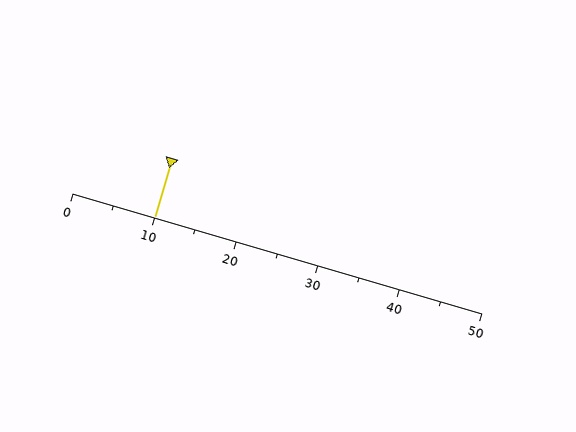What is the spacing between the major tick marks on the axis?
The major ticks are spaced 10 apart.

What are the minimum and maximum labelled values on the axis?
The axis runs from 0 to 50.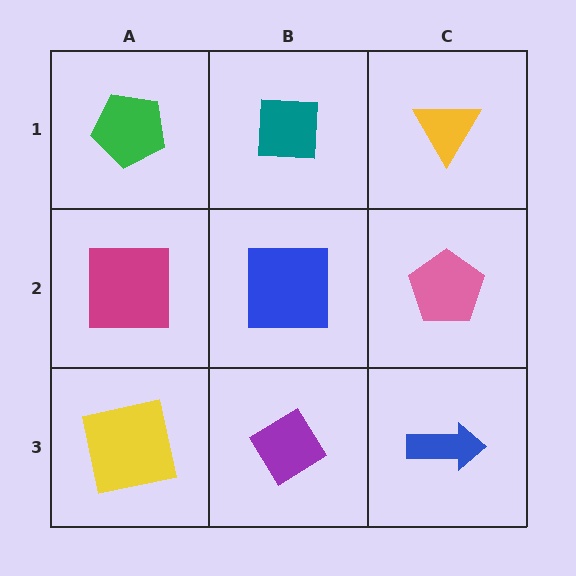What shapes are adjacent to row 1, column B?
A blue square (row 2, column B), a green pentagon (row 1, column A), a yellow triangle (row 1, column C).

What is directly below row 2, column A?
A yellow square.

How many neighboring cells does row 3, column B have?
3.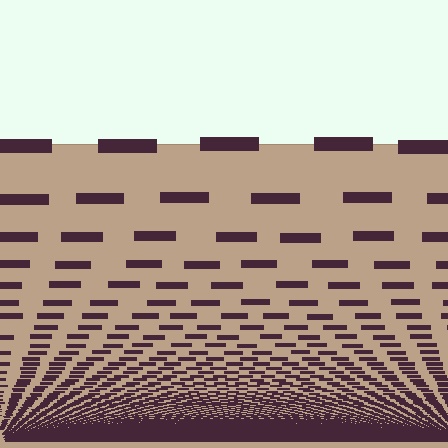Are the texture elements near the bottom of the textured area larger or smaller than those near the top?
Smaller. The gradient is inverted — elements near the bottom are smaller and denser.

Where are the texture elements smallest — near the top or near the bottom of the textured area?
Near the bottom.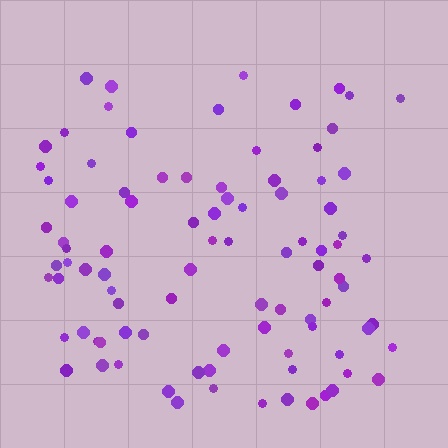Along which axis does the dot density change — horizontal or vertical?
Vertical.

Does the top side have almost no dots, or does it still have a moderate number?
Still a moderate number, just noticeably fewer than the bottom.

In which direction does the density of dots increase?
From top to bottom, with the bottom side densest.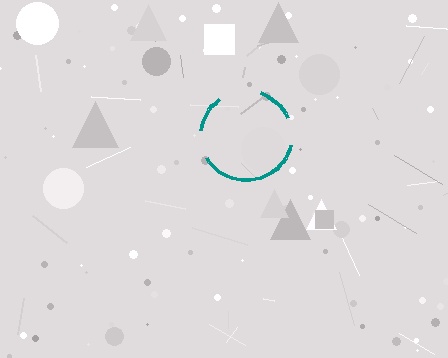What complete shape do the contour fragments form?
The contour fragments form a circle.